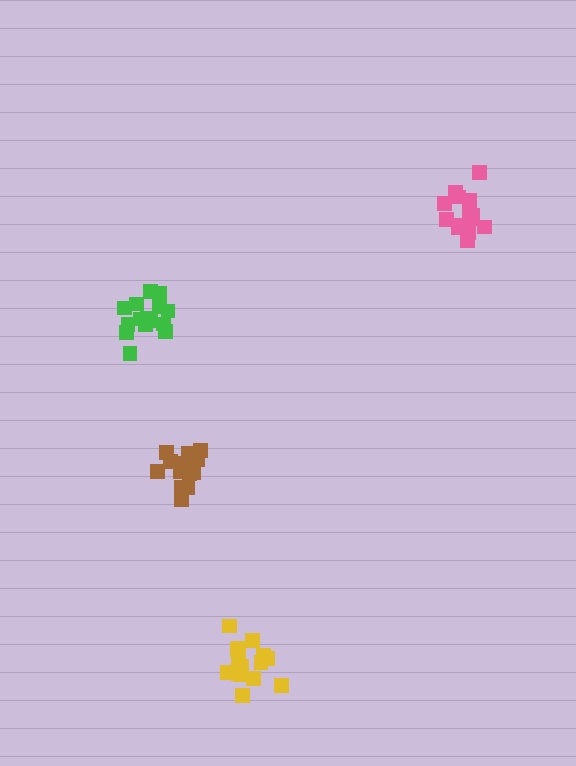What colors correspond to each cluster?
The clusters are colored: yellow, brown, pink, green.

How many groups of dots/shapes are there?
There are 4 groups.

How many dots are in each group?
Group 1: 15 dots, Group 2: 15 dots, Group 3: 14 dots, Group 4: 17 dots (61 total).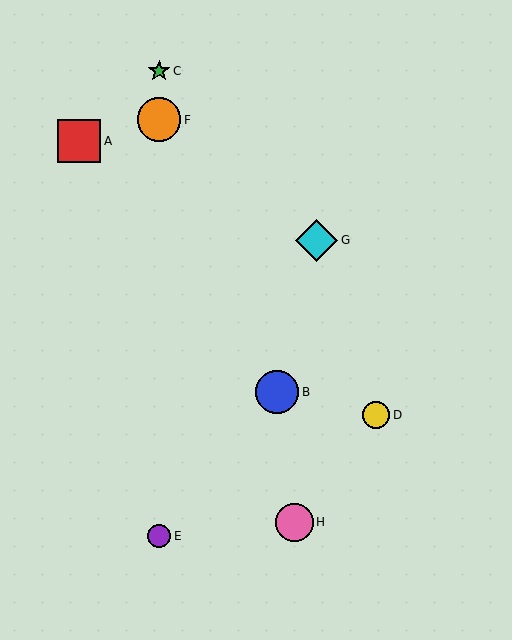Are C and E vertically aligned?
Yes, both are at x≈159.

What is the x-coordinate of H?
Object H is at x≈294.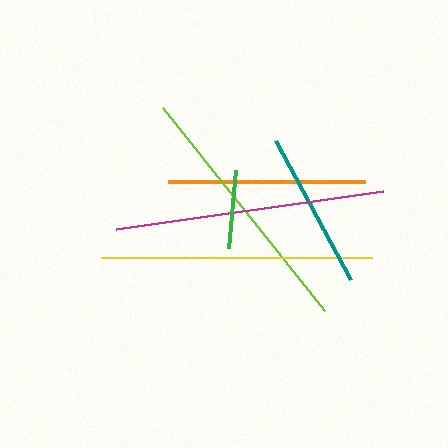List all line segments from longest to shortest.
From longest to shortest: yellow, magenta, lime, orange, teal, green.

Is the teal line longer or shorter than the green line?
The teal line is longer than the green line.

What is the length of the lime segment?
The lime segment is approximately 260 pixels long.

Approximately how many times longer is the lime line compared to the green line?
The lime line is approximately 3.3 times the length of the green line.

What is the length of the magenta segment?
The magenta segment is approximately 270 pixels long.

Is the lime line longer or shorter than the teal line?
The lime line is longer than the teal line.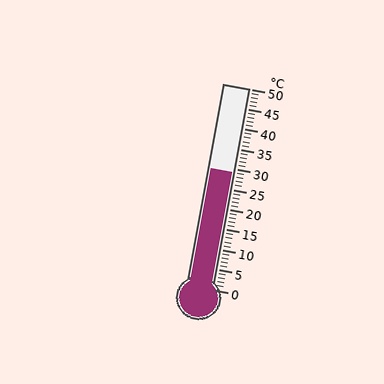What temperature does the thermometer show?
The thermometer shows approximately 29°C.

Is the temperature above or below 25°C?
The temperature is above 25°C.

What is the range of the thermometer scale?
The thermometer scale ranges from 0°C to 50°C.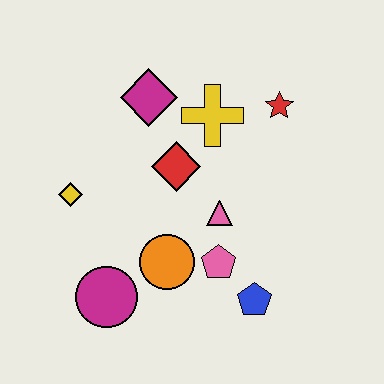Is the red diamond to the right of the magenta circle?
Yes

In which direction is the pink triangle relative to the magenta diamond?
The pink triangle is below the magenta diamond.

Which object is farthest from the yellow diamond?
The red star is farthest from the yellow diamond.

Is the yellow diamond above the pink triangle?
Yes